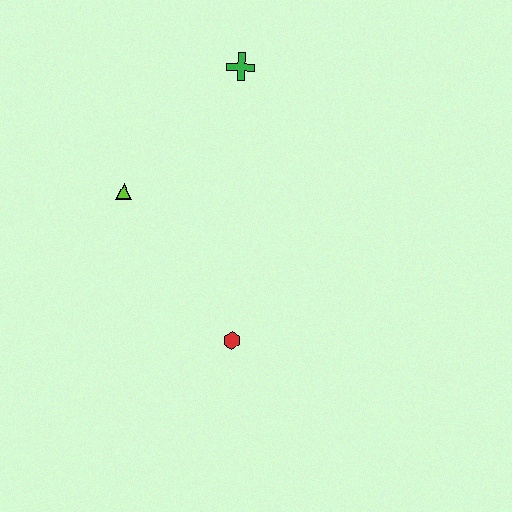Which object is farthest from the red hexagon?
The green cross is farthest from the red hexagon.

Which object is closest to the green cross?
The lime triangle is closest to the green cross.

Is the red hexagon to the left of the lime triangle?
No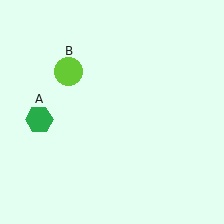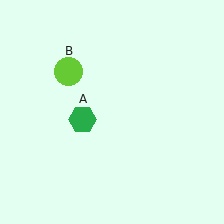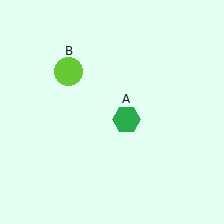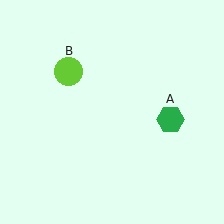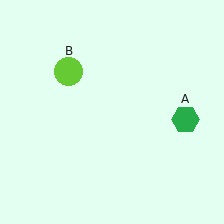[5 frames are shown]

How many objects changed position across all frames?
1 object changed position: green hexagon (object A).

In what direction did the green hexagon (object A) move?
The green hexagon (object A) moved right.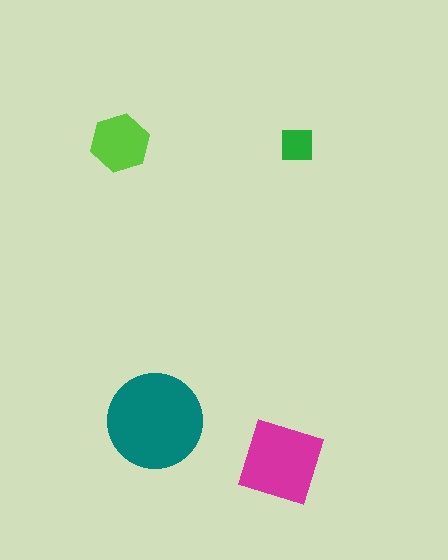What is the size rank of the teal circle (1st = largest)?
1st.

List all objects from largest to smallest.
The teal circle, the magenta diamond, the lime hexagon, the green square.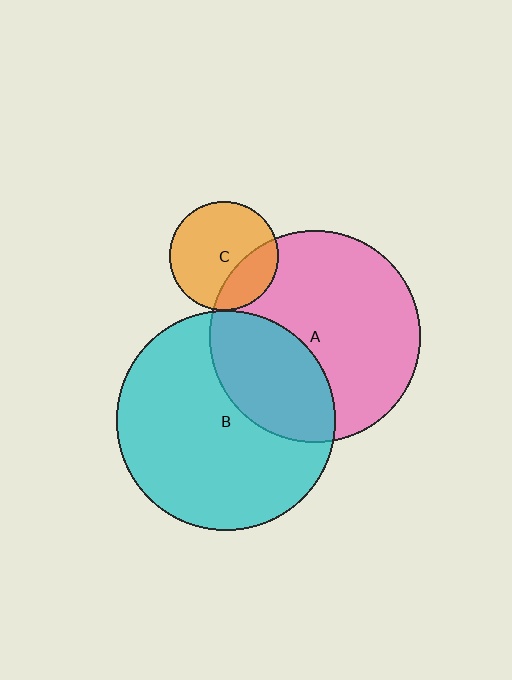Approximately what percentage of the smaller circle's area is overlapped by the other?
Approximately 35%.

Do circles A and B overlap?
Yes.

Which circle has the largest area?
Circle B (cyan).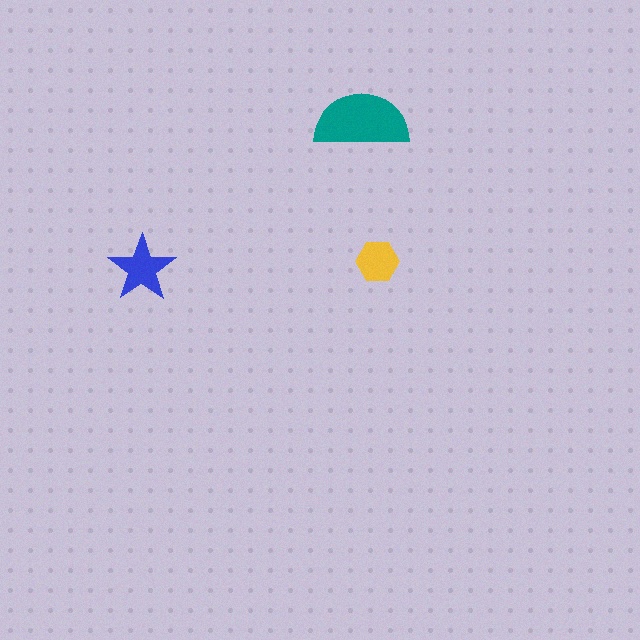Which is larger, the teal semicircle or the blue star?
The teal semicircle.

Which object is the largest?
The teal semicircle.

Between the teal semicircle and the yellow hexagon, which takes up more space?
The teal semicircle.